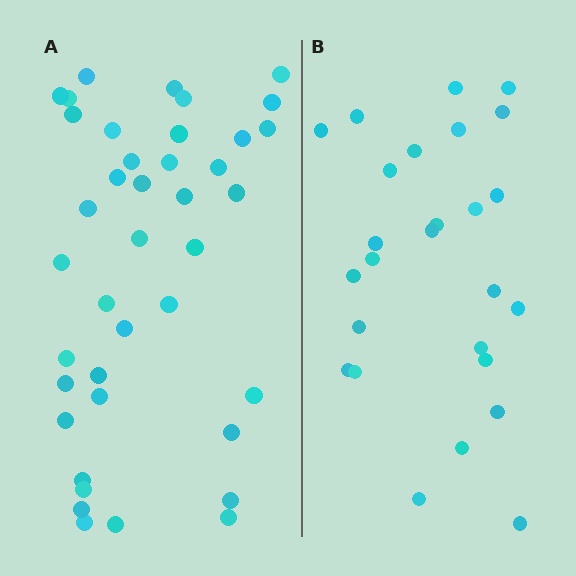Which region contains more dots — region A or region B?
Region A (the left region) has more dots.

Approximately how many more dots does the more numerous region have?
Region A has approximately 15 more dots than region B.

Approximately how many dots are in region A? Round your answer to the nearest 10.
About 40 dots.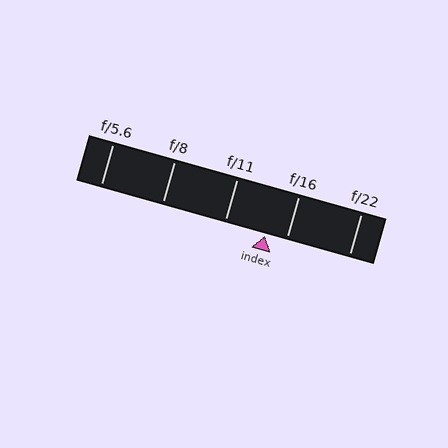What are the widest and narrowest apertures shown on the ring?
The widest aperture shown is f/5.6 and the narrowest is f/22.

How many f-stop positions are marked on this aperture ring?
There are 5 f-stop positions marked.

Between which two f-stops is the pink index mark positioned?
The index mark is between f/11 and f/16.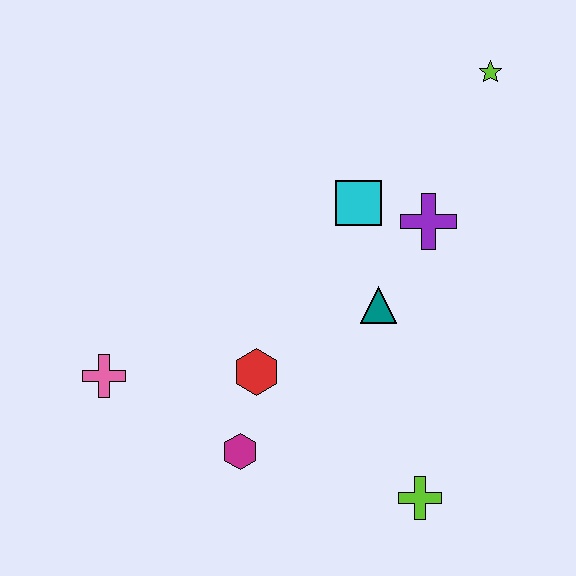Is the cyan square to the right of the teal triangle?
No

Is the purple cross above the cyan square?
No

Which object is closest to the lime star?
The purple cross is closest to the lime star.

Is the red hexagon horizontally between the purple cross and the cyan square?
No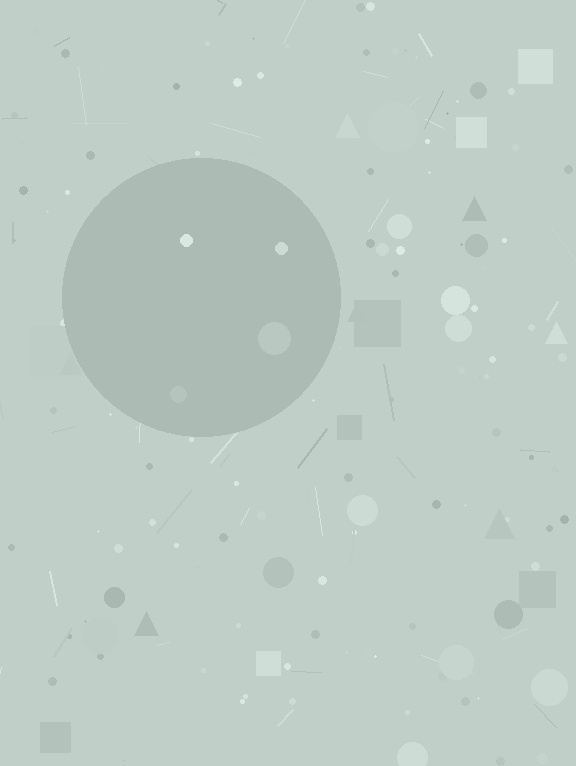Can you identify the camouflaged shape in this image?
The camouflaged shape is a circle.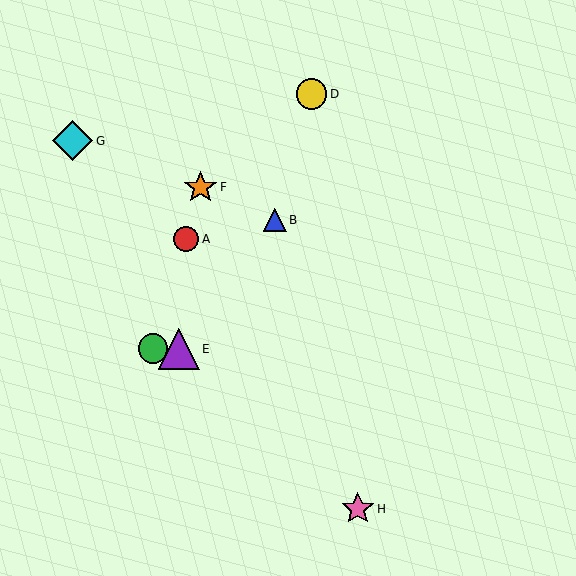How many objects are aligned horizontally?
2 objects (C, E) are aligned horizontally.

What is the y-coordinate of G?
Object G is at y≈141.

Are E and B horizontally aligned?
No, E is at y≈349 and B is at y≈220.